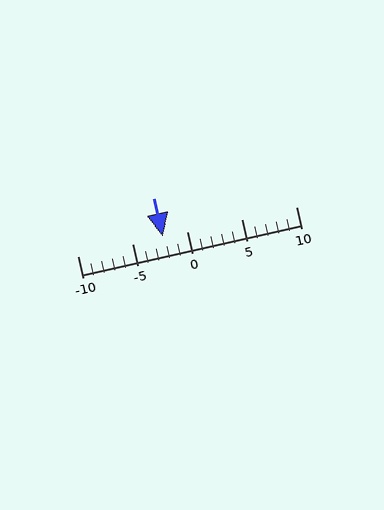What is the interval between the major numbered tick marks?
The major tick marks are spaced 5 units apart.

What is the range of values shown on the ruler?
The ruler shows values from -10 to 10.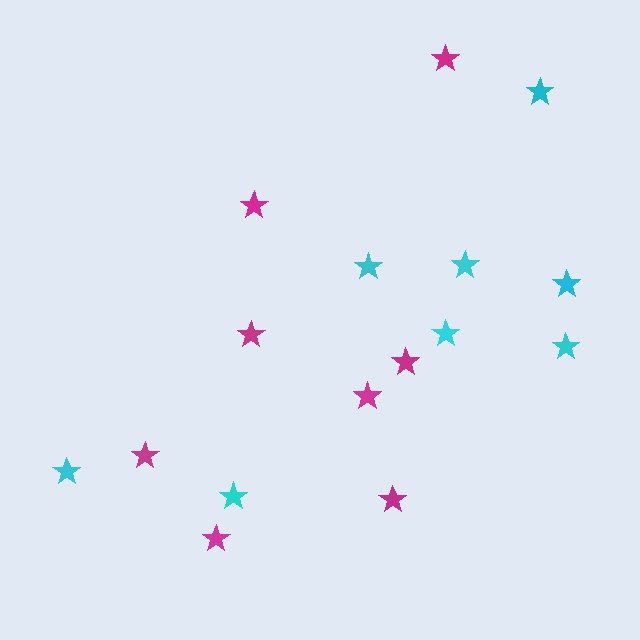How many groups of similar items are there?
There are 2 groups: one group of magenta stars (8) and one group of cyan stars (8).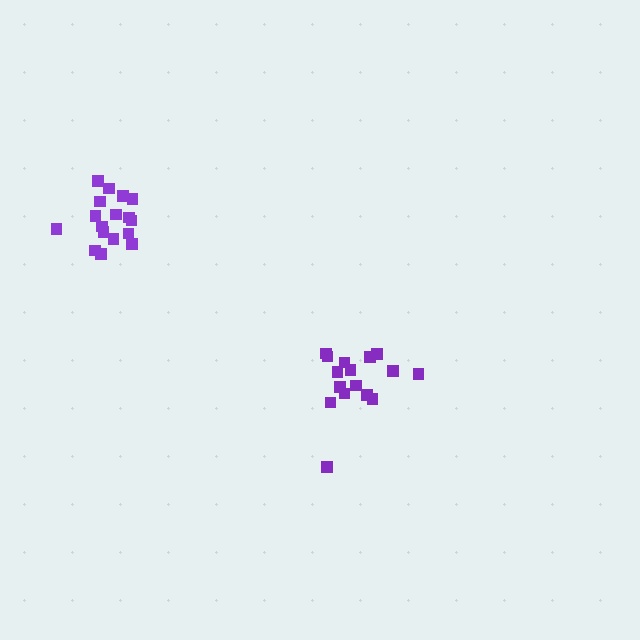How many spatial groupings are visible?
There are 2 spatial groupings.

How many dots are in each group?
Group 1: 16 dots, Group 2: 17 dots (33 total).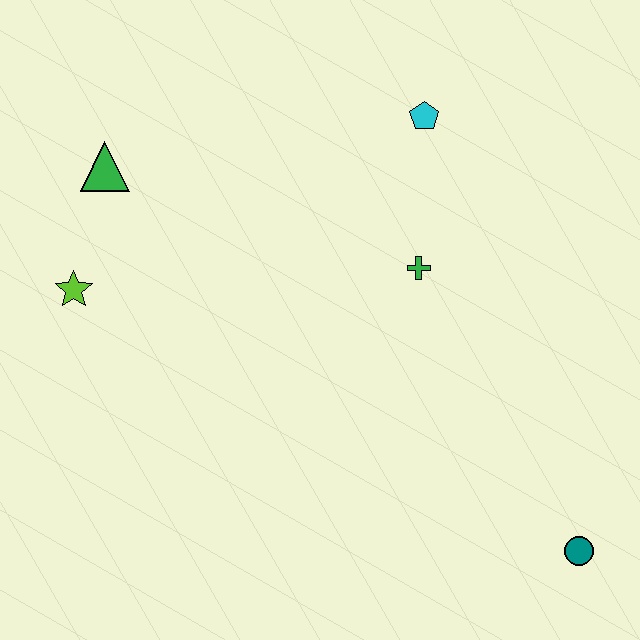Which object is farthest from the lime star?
The teal circle is farthest from the lime star.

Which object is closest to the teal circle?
The green cross is closest to the teal circle.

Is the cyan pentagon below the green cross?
No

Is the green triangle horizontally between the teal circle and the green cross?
No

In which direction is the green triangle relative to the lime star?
The green triangle is above the lime star.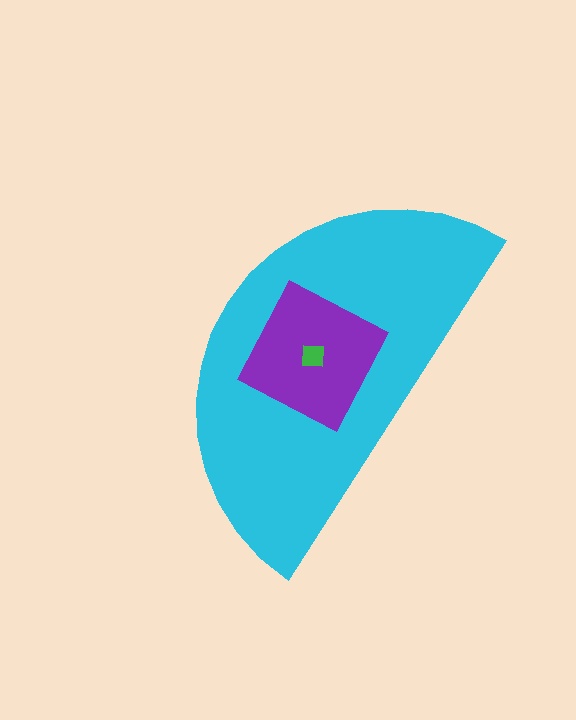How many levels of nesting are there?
3.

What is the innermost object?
The green square.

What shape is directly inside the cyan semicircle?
The purple square.